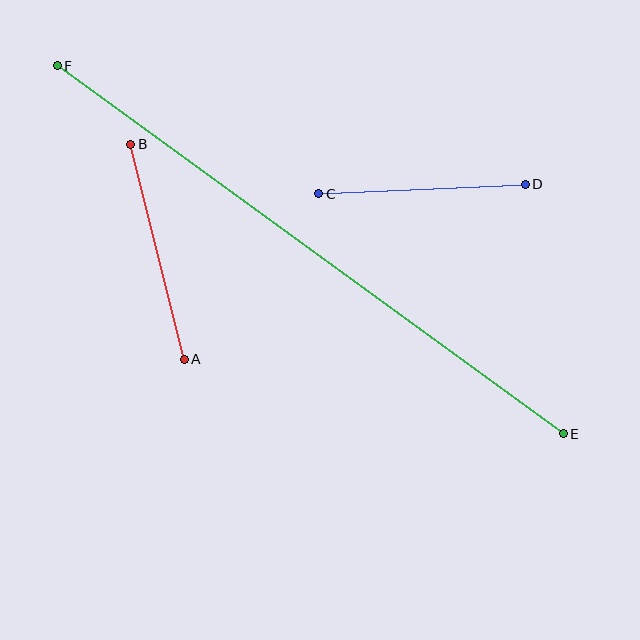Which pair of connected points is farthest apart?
Points E and F are farthest apart.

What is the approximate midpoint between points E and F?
The midpoint is at approximately (310, 250) pixels.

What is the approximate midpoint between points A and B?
The midpoint is at approximately (157, 252) pixels.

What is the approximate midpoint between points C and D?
The midpoint is at approximately (422, 189) pixels.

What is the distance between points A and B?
The distance is approximately 221 pixels.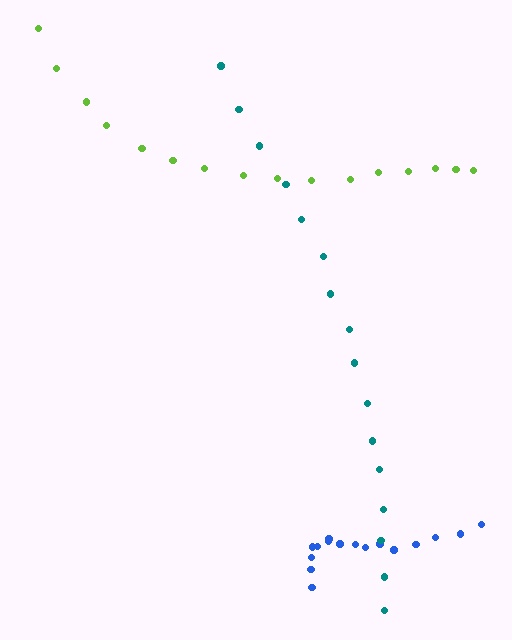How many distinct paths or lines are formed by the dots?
There are 3 distinct paths.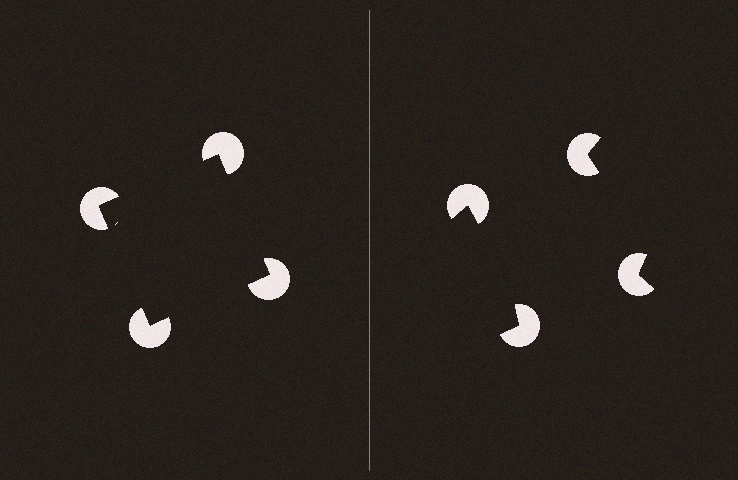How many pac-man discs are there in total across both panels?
8 — 4 on each side.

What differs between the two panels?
The pac-man discs are positioned identically on both sides; only the wedge orientations differ. On the left they align to a square; on the right they are misaligned.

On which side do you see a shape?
An illusory square appears on the left side. On the right side the wedge cuts are rotated, so no coherent shape forms.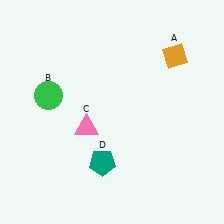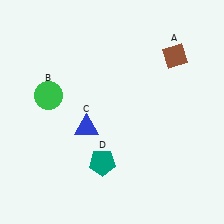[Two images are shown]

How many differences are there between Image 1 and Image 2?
There are 2 differences between the two images.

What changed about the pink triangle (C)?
In Image 1, C is pink. In Image 2, it changed to blue.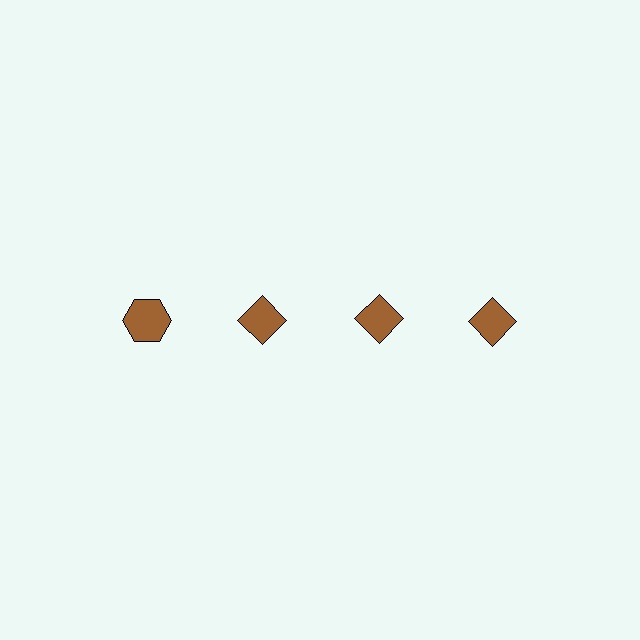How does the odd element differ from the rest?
It has a different shape: hexagon instead of diamond.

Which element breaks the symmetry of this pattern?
The brown hexagon in the top row, leftmost column breaks the symmetry. All other shapes are brown diamonds.